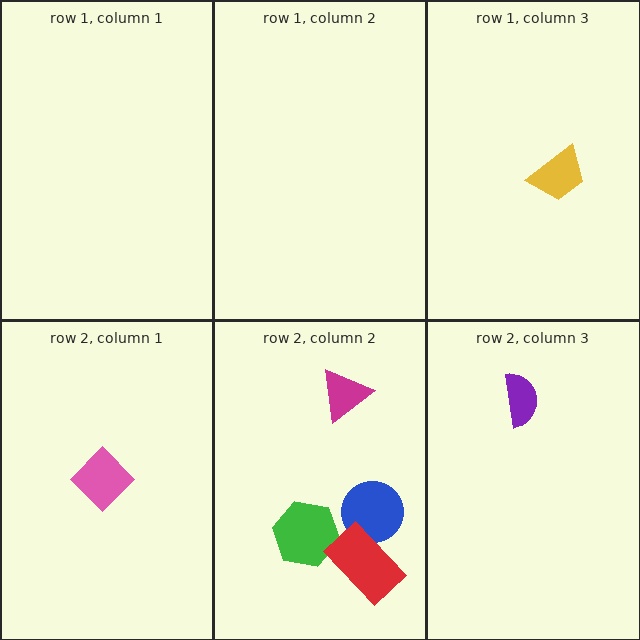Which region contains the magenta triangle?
The row 2, column 2 region.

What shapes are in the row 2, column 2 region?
The green hexagon, the blue circle, the magenta triangle, the red rectangle.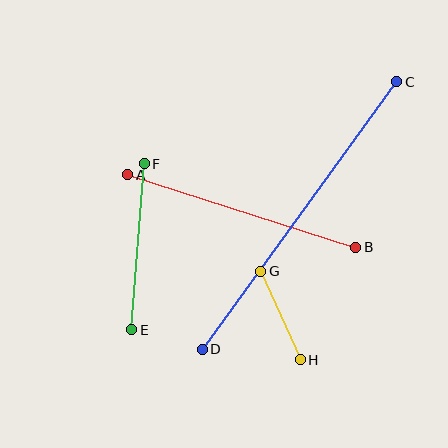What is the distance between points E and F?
The distance is approximately 166 pixels.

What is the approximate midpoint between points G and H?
The midpoint is at approximately (281, 315) pixels.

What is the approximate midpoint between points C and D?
The midpoint is at approximately (299, 215) pixels.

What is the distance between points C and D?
The distance is approximately 331 pixels.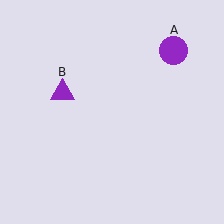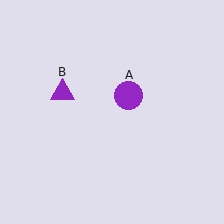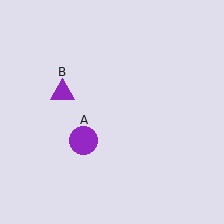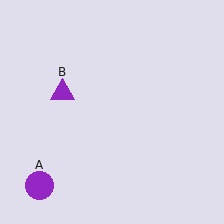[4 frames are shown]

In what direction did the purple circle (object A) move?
The purple circle (object A) moved down and to the left.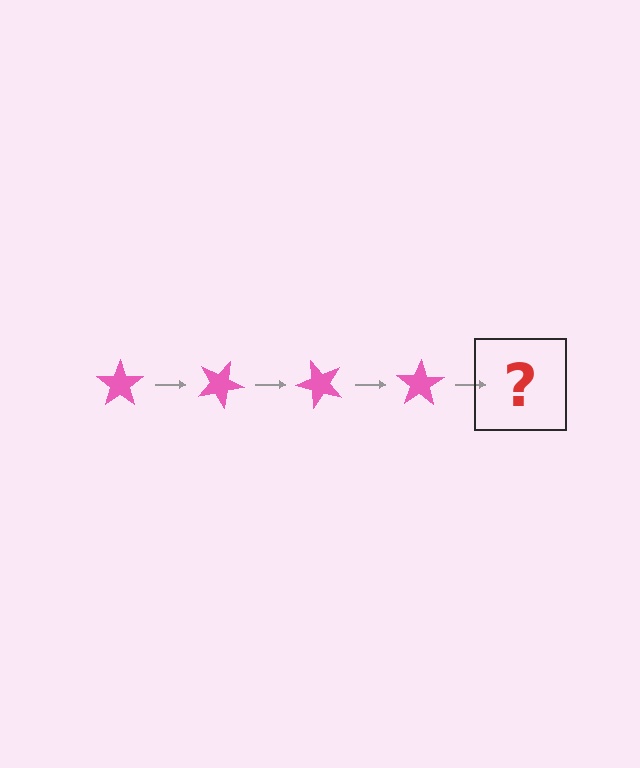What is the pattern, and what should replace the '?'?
The pattern is that the star rotates 25 degrees each step. The '?' should be a pink star rotated 100 degrees.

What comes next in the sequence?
The next element should be a pink star rotated 100 degrees.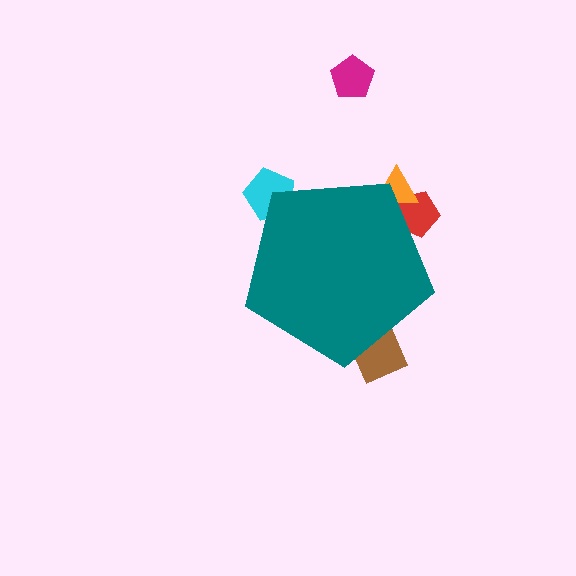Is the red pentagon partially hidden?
Yes, the red pentagon is partially hidden behind the teal pentagon.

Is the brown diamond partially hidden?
Yes, the brown diamond is partially hidden behind the teal pentagon.